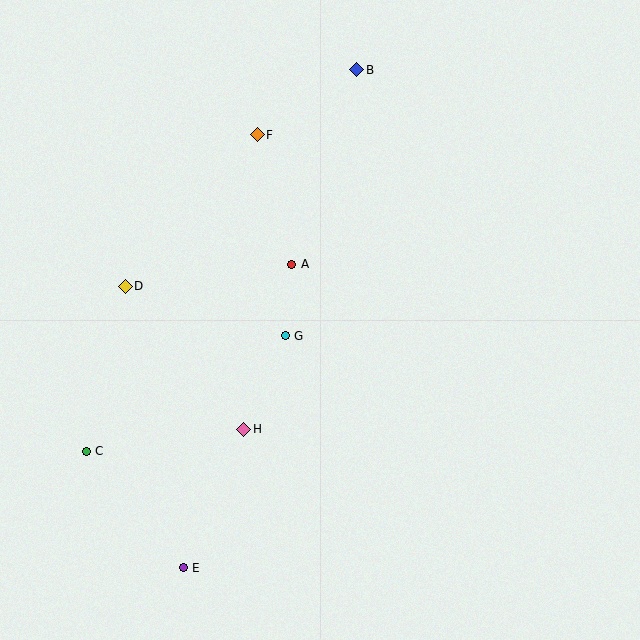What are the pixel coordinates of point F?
Point F is at (257, 135).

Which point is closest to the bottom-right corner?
Point H is closest to the bottom-right corner.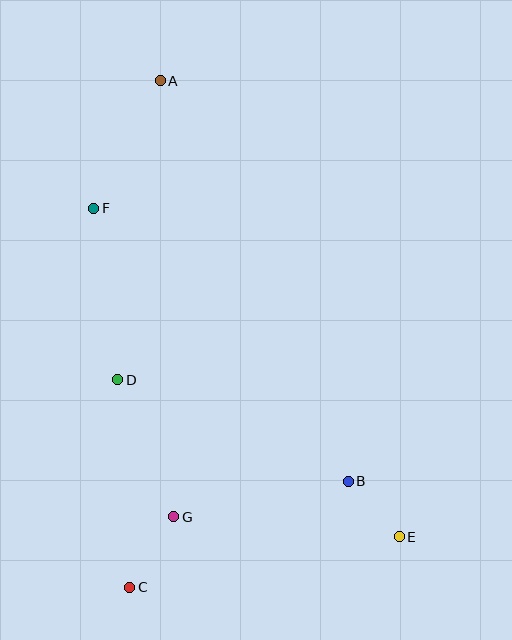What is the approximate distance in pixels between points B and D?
The distance between B and D is approximately 251 pixels.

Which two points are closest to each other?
Points B and E are closest to each other.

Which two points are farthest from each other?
Points A and E are farthest from each other.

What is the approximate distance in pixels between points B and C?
The distance between B and C is approximately 243 pixels.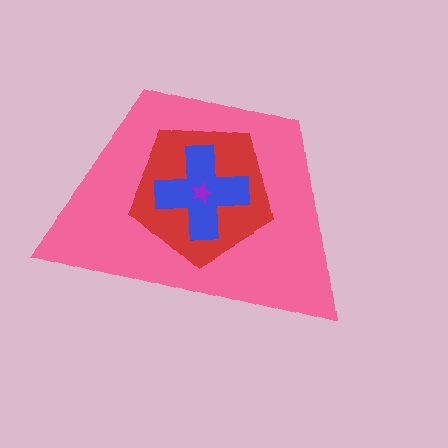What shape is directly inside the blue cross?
The purple star.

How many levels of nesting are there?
4.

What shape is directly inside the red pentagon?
The blue cross.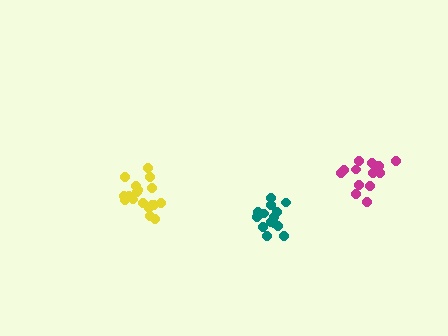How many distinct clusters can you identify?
There are 3 distinct clusters.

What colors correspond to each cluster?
The clusters are colored: yellow, teal, magenta.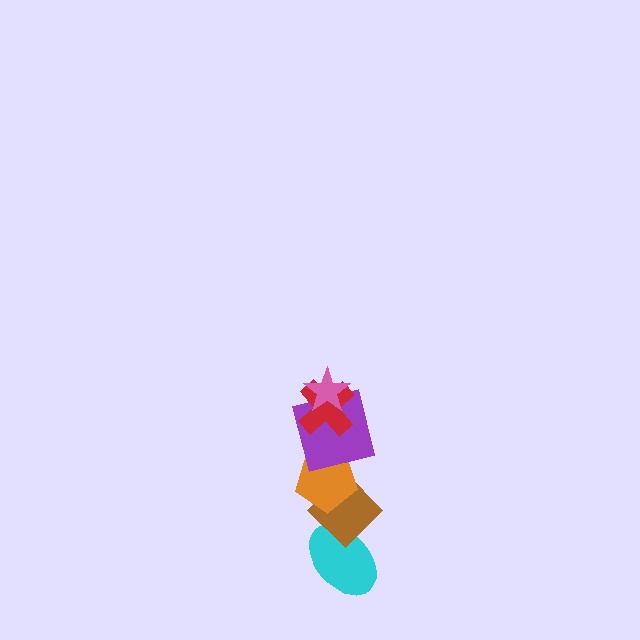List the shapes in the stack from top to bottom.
From top to bottom: the pink star, the red cross, the purple square, the orange pentagon, the brown diamond, the cyan ellipse.